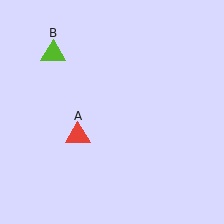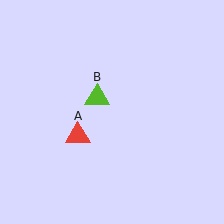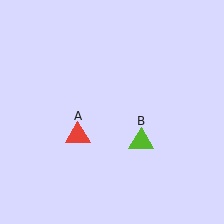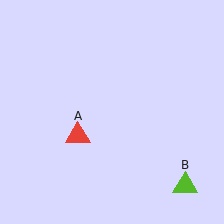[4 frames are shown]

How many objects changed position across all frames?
1 object changed position: lime triangle (object B).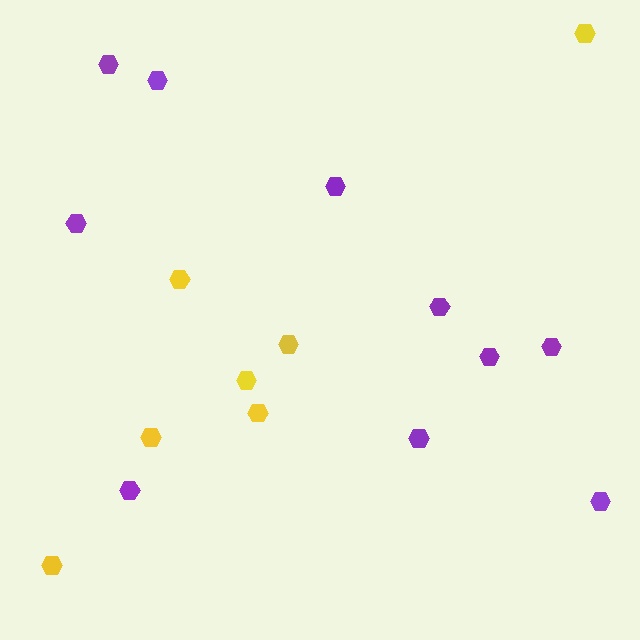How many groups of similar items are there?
There are 2 groups: one group of purple hexagons (10) and one group of yellow hexagons (7).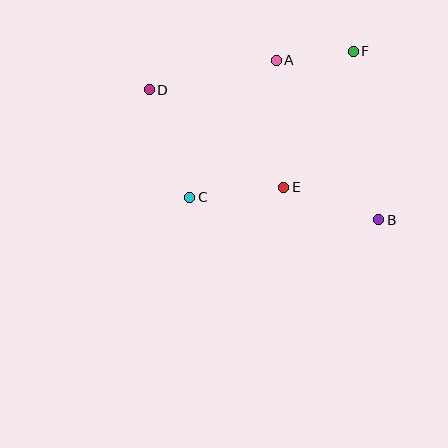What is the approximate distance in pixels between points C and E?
The distance between C and E is approximately 94 pixels.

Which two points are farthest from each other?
Points B and D are farthest from each other.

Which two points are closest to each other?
Points A and F are closest to each other.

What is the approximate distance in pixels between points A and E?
The distance between A and E is approximately 127 pixels.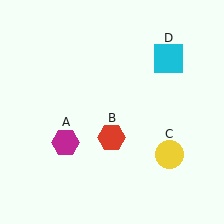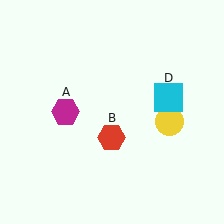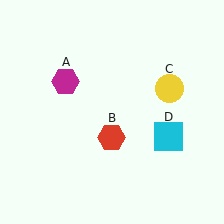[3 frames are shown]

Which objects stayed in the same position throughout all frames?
Red hexagon (object B) remained stationary.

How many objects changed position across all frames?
3 objects changed position: magenta hexagon (object A), yellow circle (object C), cyan square (object D).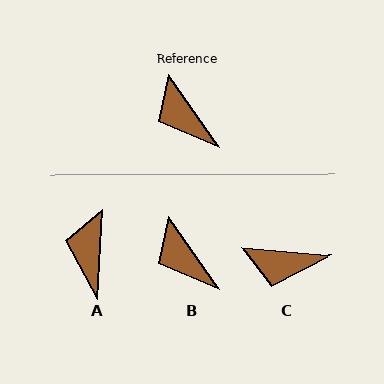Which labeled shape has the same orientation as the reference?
B.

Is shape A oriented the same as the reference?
No, it is off by about 39 degrees.